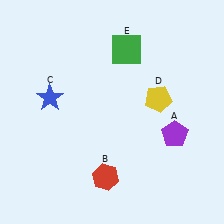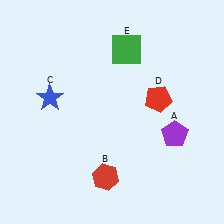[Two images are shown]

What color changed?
The pentagon (D) changed from yellow in Image 1 to red in Image 2.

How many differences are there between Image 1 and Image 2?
There is 1 difference between the two images.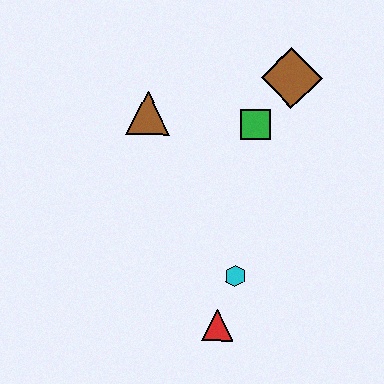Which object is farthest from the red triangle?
The brown diamond is farthest from the red triangle.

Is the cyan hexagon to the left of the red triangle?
No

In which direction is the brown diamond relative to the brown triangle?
The brown diamond is to the right of the brown triangle.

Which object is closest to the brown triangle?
The green square is closest to the brown triangle.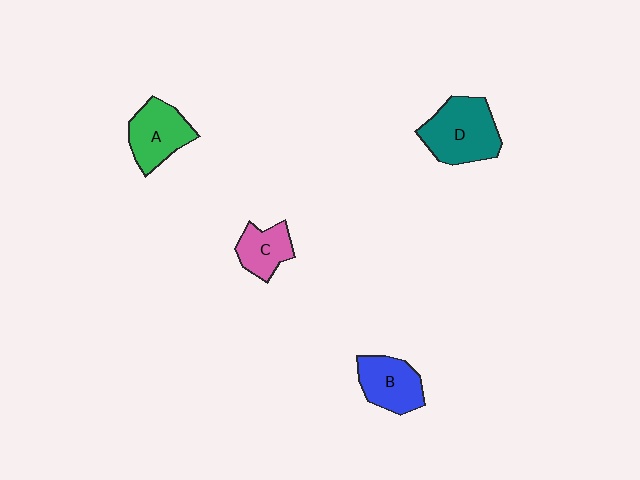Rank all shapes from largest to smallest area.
From largest to smallest: D (teal), A (green), B (blue), C (pink).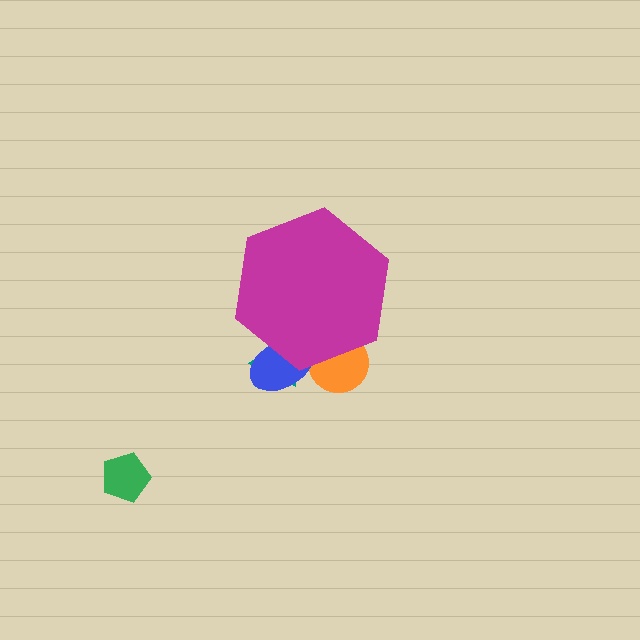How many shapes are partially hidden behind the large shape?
3 shapes are partially hidden.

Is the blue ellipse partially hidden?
Yes, the blue ellipse is partially hidden behind the magenta hexagon.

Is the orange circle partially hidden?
Yes, the orange circle is partially hidden behind the magenta hexagon.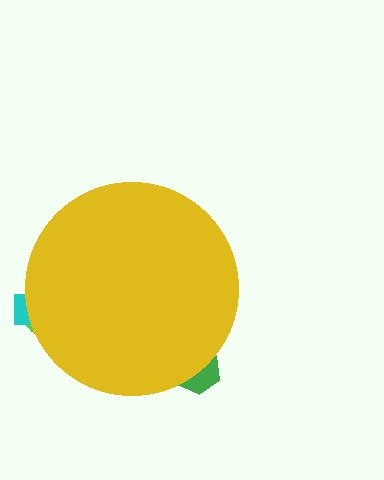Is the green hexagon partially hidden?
Yes, the green hexagon is partially hidden behind the yellow circle.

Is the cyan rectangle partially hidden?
Yes, the cyan rectangle is partially hidden behind the yellow circle.